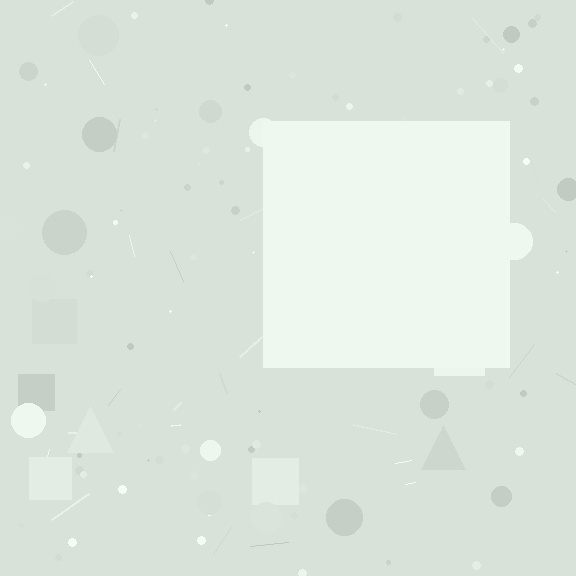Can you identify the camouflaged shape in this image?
The camouflaged shape is a square.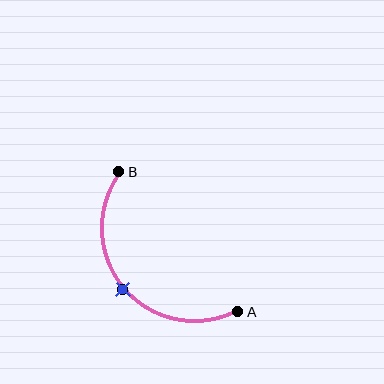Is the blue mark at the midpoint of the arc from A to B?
Yes. The blue mark lies on the arc at equal arc-length from both A and B — it is the arc midpoint.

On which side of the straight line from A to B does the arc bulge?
The arc bulges below and to the left of the straight line connecting A and B.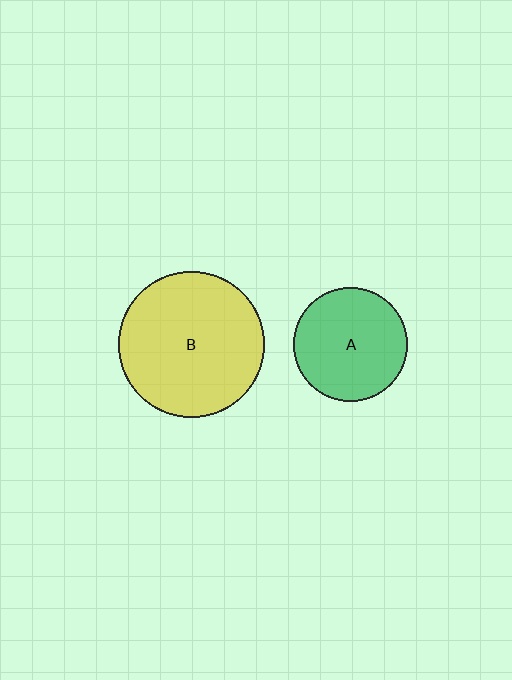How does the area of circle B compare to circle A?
Approximately 1.6 times.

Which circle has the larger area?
Circle B (yellow).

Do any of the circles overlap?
No, none of the circles overlap.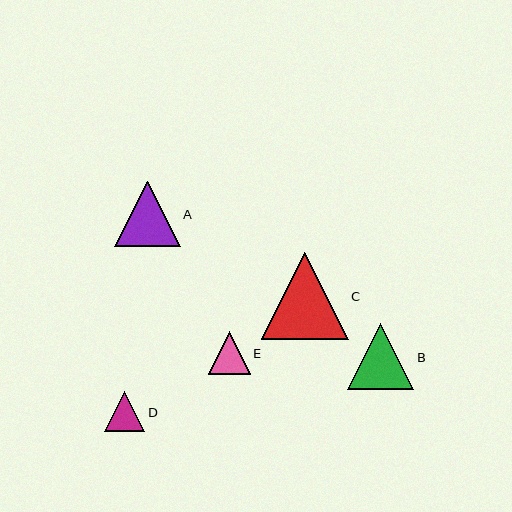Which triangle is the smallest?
Triangle D is the smallest with a size of approximately 40 pixels.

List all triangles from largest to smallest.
From largest to smallest: C, B, A, E, D.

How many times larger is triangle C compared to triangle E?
Triangle C is approximately 2.1 times the size of triangle E.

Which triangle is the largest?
Triangle C is the largest with a size of approximately 87 pixels.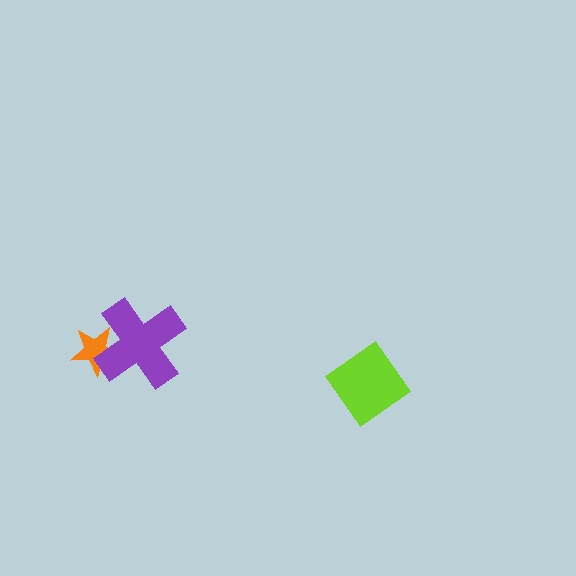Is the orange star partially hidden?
Yes, it is partially covered by another shape.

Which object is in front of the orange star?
The purple cross is in front of the orange star.